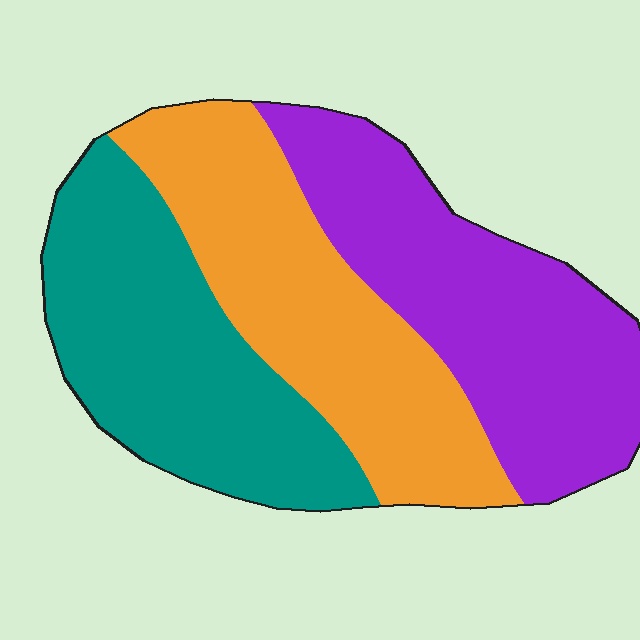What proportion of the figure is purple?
Purple covers about 35% of the figure.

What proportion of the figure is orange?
Orange takes up about one third (1/3) of the figure.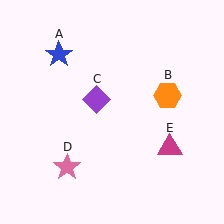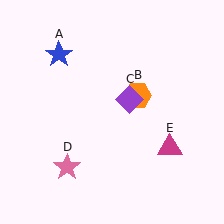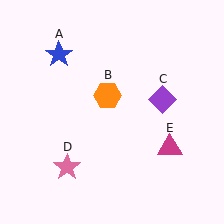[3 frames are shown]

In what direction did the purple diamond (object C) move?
The purple diamond (object C) moved right.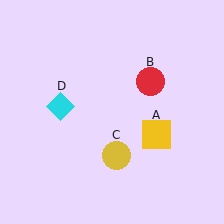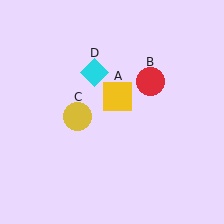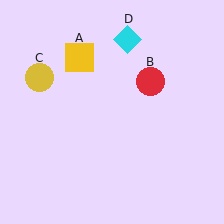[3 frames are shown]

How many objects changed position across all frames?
3 objects changed position: yellow square (object A), yellow circle (object C), cyan diamond (object D).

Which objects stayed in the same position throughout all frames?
Red circle (object B) remained stationary.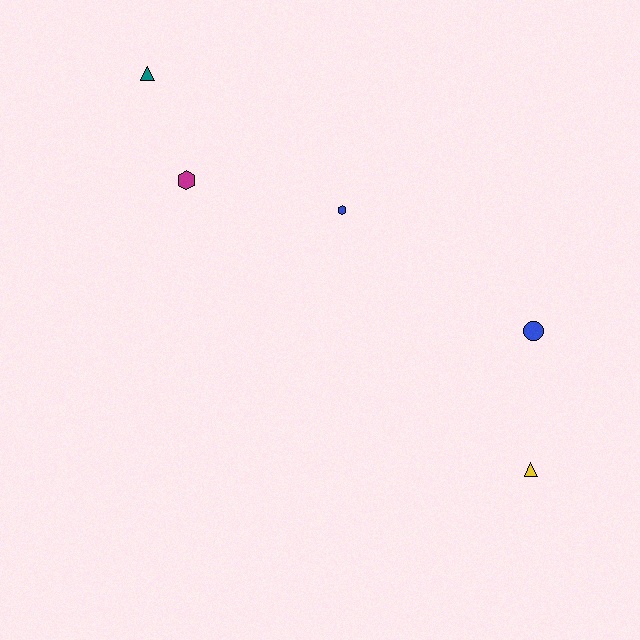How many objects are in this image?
There are 5 objects.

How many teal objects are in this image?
There is 1 teal object.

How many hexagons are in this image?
There are 2 hexagons.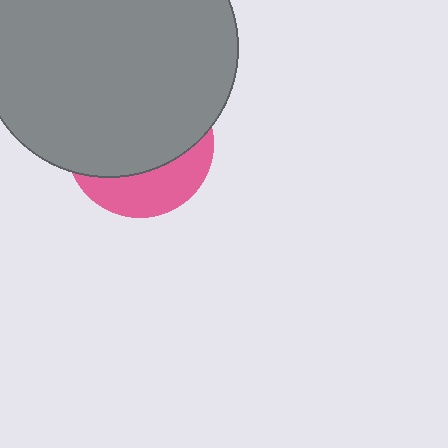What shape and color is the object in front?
The object in front is a gray circle.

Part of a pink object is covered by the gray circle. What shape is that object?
It is a circle.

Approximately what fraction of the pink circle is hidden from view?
Roughly 69% of the pink circle is hidden behind the gray circle.